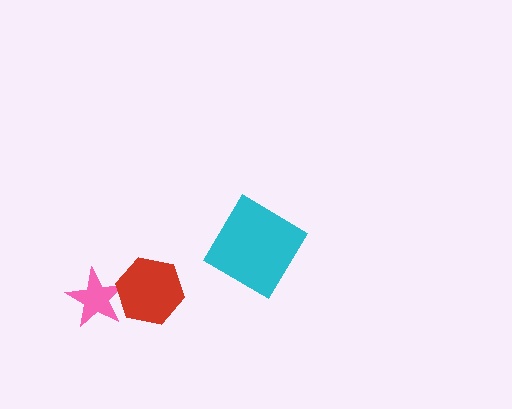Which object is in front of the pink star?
The red hexagon is in front of the pink star.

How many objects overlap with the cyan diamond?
0 objects overlap with the cyan diamond.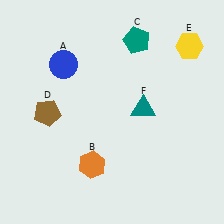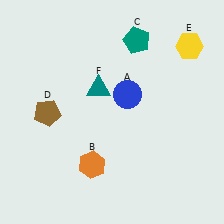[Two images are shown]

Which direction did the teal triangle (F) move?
The teal triangle (F) moved left.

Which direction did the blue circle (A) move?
The blue circle (A) moved right.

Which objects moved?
The objects that moved are: the blue circle (A), the teal triangle (F).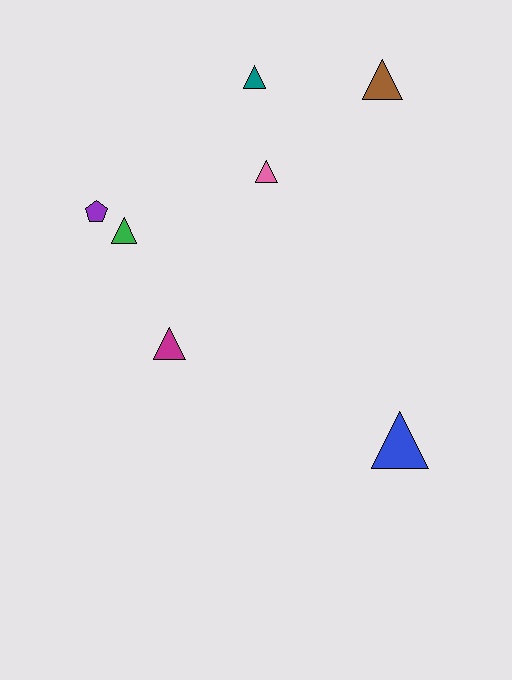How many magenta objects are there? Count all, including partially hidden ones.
There is 1 magenta object.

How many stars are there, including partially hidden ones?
There are no stars.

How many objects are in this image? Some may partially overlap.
There are 7 objects.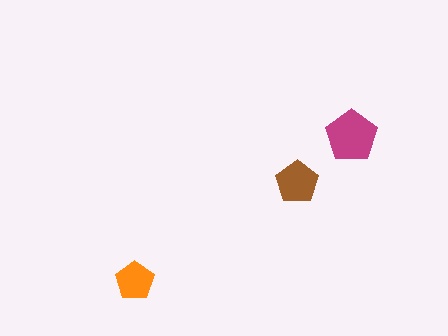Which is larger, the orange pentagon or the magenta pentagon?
The magenta one.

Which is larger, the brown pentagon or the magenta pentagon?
The magenta one.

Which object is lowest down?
The orange pentagon is bottommost.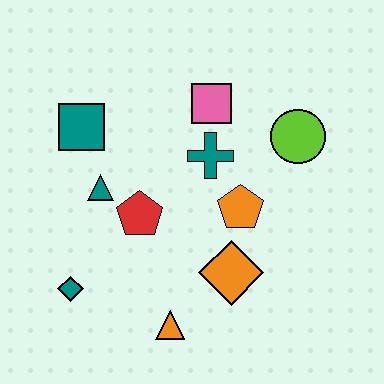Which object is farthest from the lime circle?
The teal diamond is farthest from the lime circle.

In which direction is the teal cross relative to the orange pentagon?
The teal cross is above the orange pentagon.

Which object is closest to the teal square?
The teal triangle is closest to the teal square.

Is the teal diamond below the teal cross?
Yes